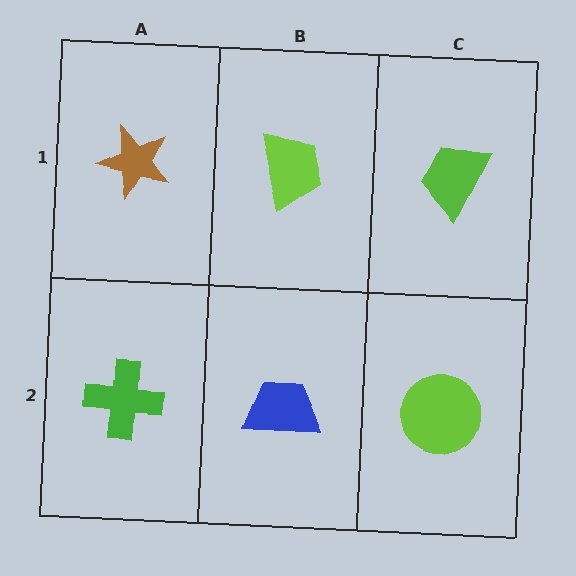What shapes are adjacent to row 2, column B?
A lime trapezoid (row 1, column B), a green cross (row 2, column A), a lime circle (row 2, column C).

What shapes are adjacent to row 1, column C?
A lime circle (row 2, column C), a lime trapezoid (row 1, column B).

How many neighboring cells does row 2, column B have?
3.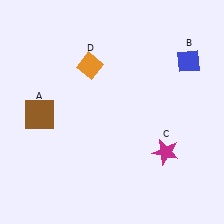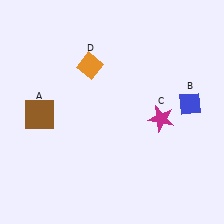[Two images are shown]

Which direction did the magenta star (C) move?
The magenta star (C) moved up.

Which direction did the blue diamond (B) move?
The blue diamond (B) moved down.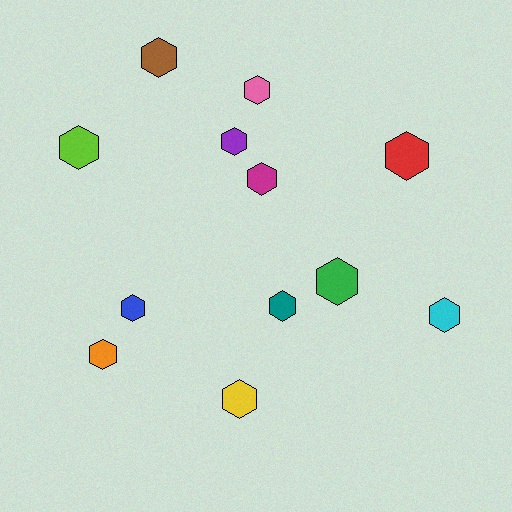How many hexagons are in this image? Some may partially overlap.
There are 12 hexagons.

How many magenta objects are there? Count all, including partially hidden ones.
There is 1 magenta object.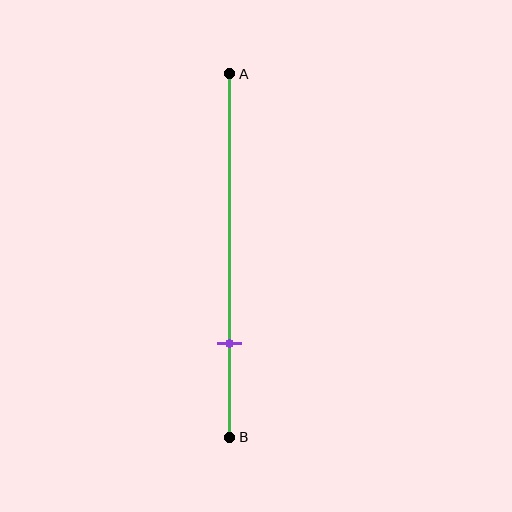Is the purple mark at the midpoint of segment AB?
No, the mark is at about 75% from A, not at the 50% midpoint.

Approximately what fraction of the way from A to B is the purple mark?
The purple mark is approximately 75% of the way from A to B.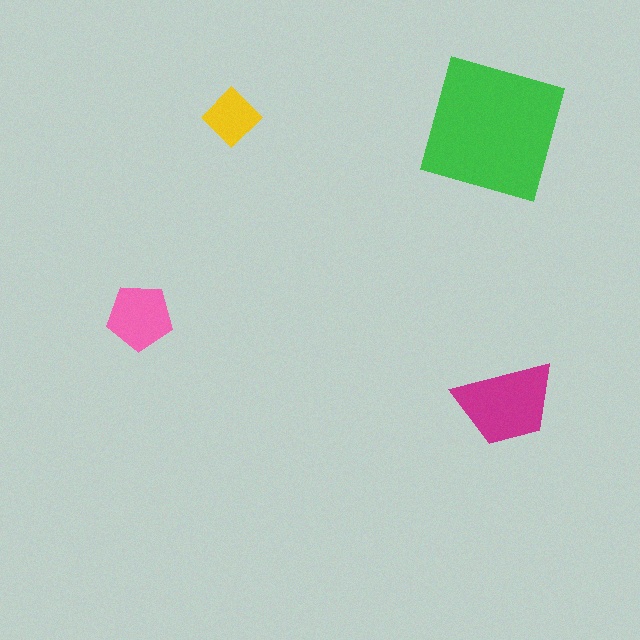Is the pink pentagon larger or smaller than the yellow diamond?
Larger.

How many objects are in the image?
There are 4 objects in the image.